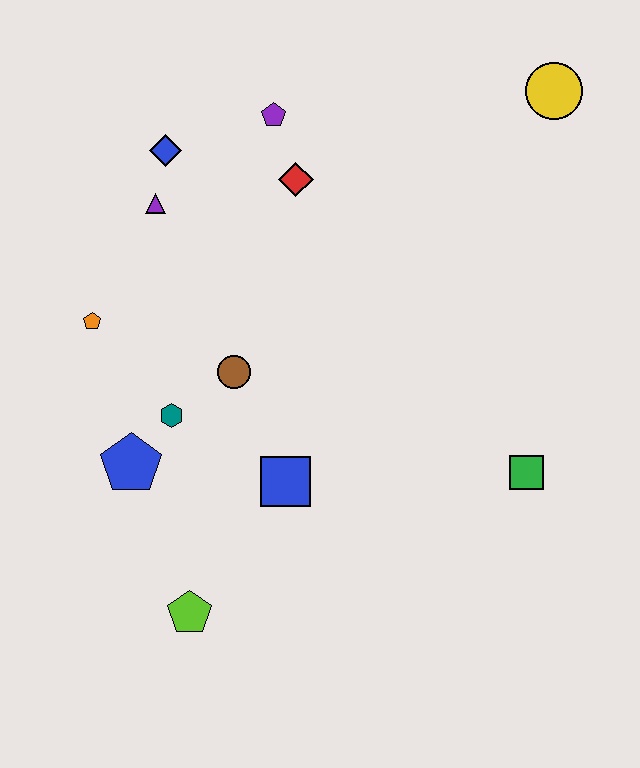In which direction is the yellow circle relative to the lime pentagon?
The yellow circle is above the lime pentagon.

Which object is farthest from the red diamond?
The lime pentagon is farthest from the red diamond.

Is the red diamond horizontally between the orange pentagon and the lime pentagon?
No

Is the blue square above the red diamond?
No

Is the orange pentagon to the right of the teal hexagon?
No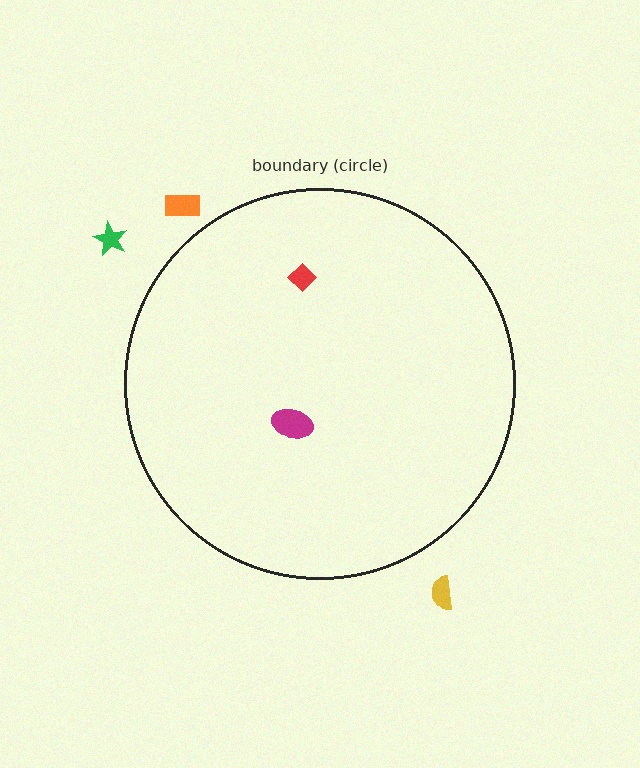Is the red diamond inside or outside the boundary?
Inside.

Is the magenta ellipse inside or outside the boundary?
Inside.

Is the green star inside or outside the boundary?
Outside.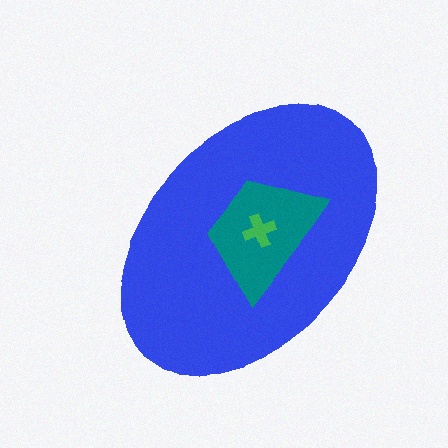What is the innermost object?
The green cross.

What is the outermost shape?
The blue ellipse.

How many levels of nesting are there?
3.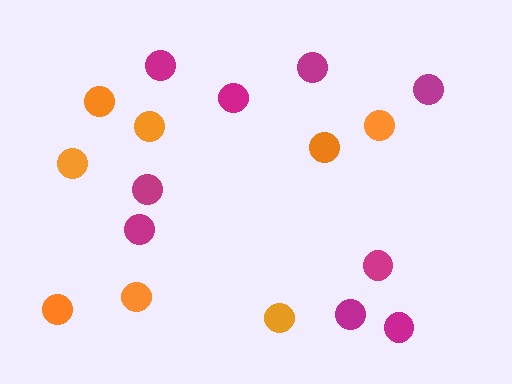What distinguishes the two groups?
There are 2 groups: one group of orange circles (8) and one group of magenta circles (9).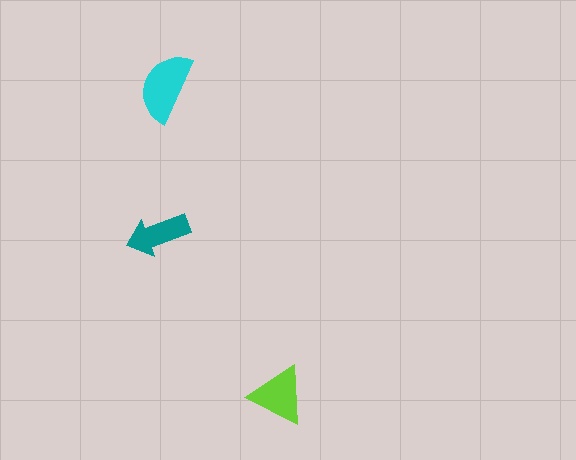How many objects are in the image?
There are 3 objects in the image.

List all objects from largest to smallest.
The cyan semicircle, the lime triangle, the teal arrow.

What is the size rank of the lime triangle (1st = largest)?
2nd.